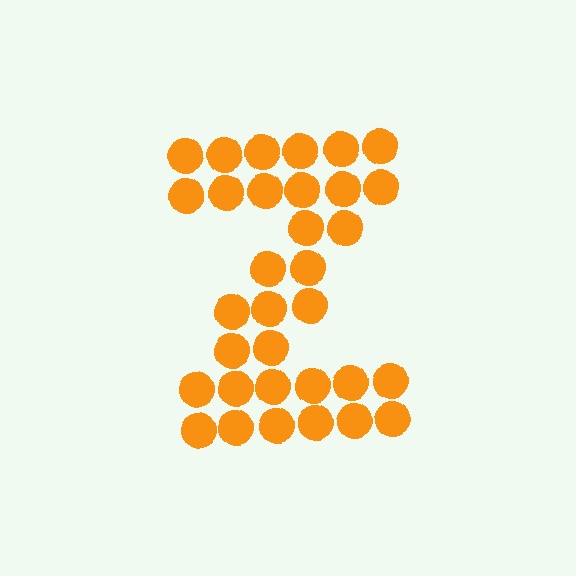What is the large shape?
The large shape is the letter Z.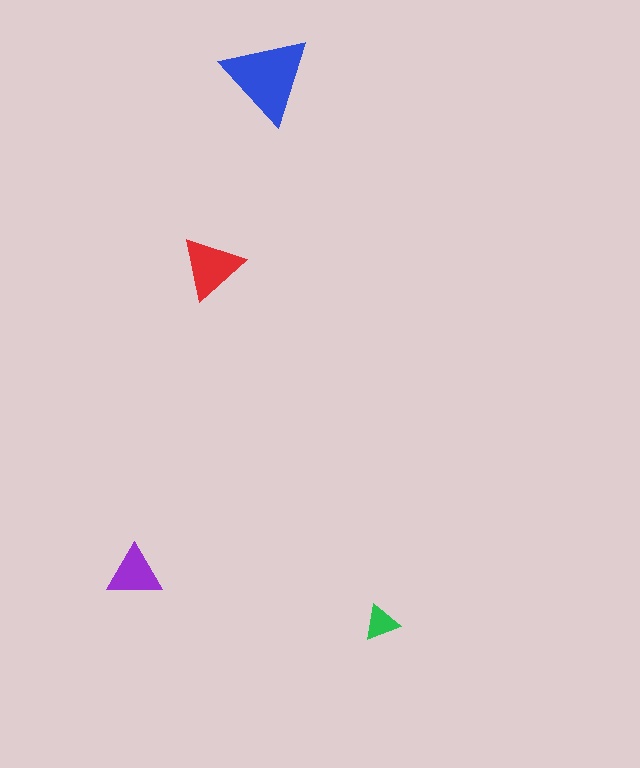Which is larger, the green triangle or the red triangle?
The red one.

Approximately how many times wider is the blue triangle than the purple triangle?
About 1.5 times wider.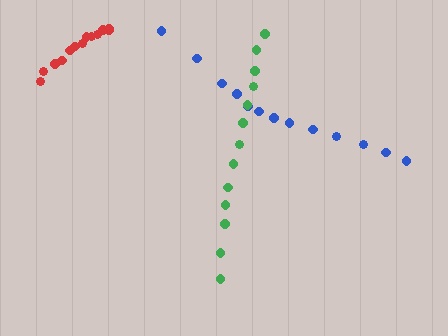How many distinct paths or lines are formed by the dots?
There are 3 distinct paths.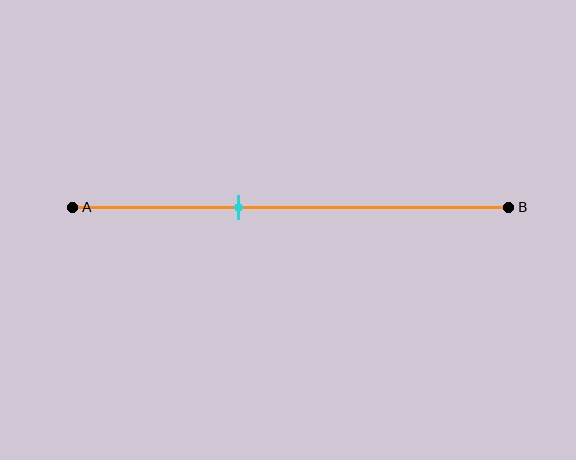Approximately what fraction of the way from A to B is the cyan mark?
The cyan mark is approximately 40% of the way from A to B.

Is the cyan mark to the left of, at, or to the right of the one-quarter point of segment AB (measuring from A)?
The cyan mark is to the right of the one-quarter point of segment AB.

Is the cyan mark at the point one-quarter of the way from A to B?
No, the mark is at about 40% from A, not at the 25% one-quarter point.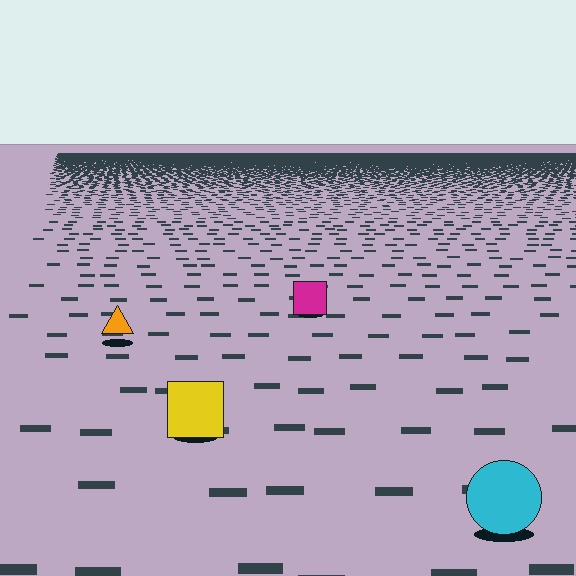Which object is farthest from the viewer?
The magenta square is farthest from the viewer. It appears smaller and the ground texture around it is denser.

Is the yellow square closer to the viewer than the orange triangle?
Yes. The yellow square is closer — you can tell from the texture gradient: the ground texture is coarser near it.